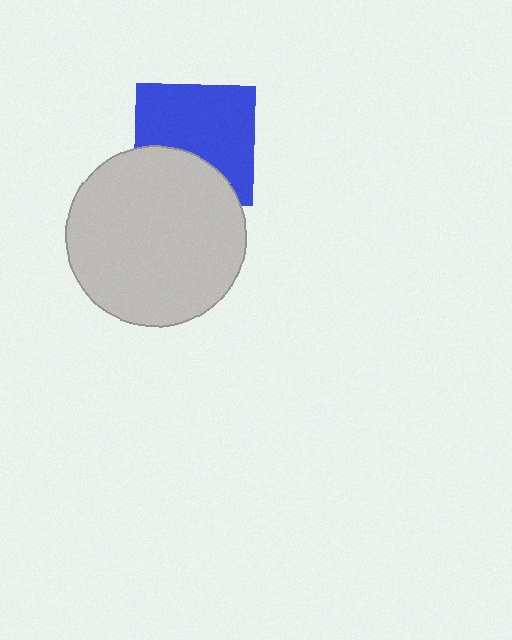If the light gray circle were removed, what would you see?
You would see the complete blue square.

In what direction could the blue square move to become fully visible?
The blue square could move up. That would shift it out from behind the light gray circle entirely.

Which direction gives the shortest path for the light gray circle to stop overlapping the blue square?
Moving down gives the shortest separation.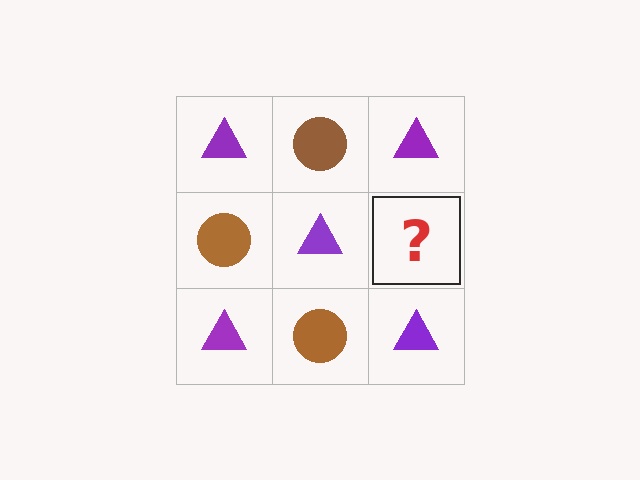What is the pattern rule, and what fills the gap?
The rule is that it alternates purple triangle and brown circle in a checkerboard pattern. The gap should be filled with a brown circle.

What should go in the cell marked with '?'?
The missing cell should contain a brown circle.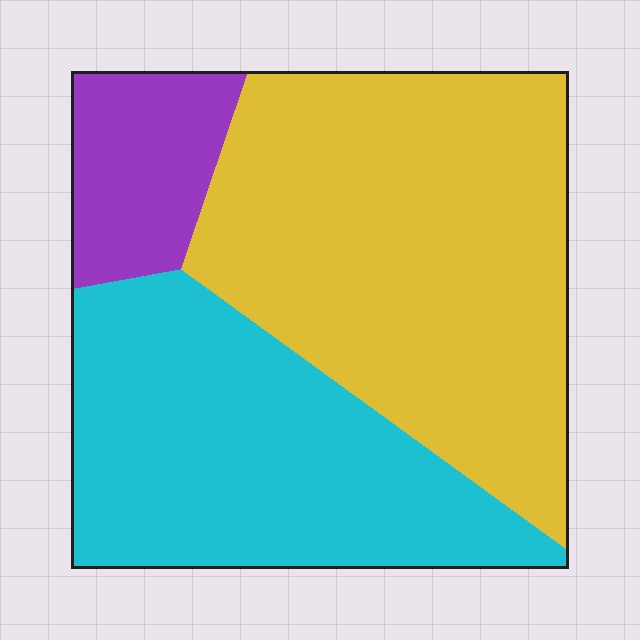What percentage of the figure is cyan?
Cyan takes up about three eighths (3/8) of the figure.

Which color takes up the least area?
Purple, at roughly 10%.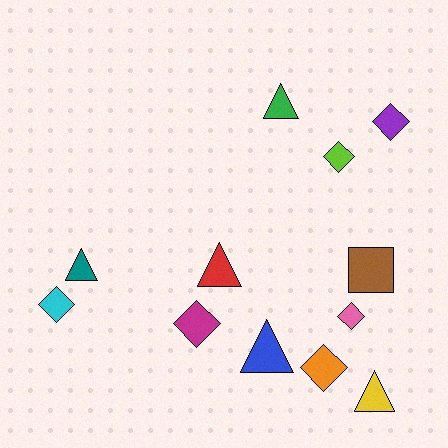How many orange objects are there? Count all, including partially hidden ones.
There is 1 orange object.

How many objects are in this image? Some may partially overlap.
There are 12 objects.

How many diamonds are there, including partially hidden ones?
There are 6 diamonds.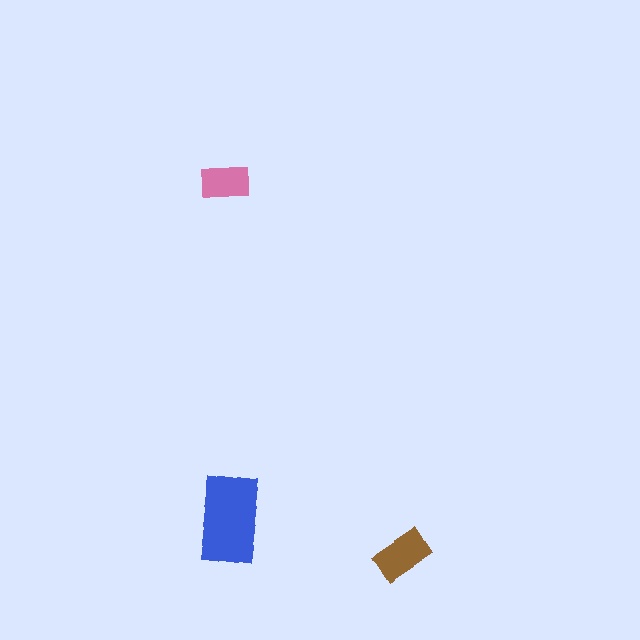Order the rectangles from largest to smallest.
the blue one, the brown one, the pink one.